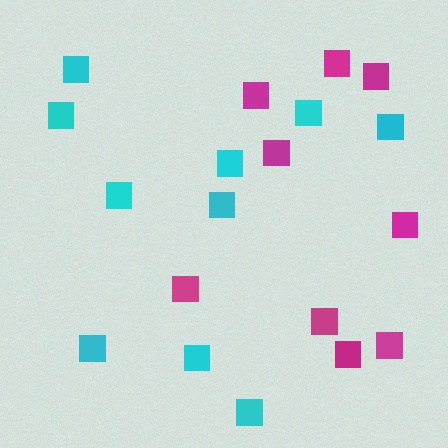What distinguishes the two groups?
There are 2 groups: one group of cyan squares (10) and one group of magenta squares (9).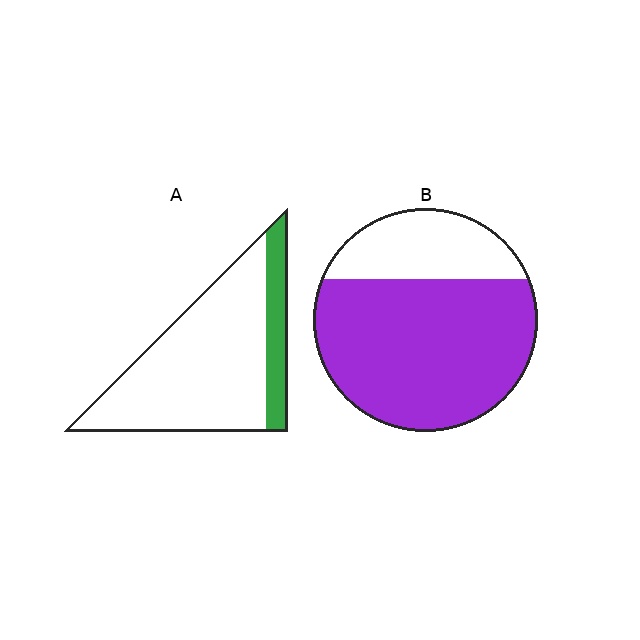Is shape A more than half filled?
No.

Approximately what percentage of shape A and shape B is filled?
A is approximately 20% and B is approximately 75%.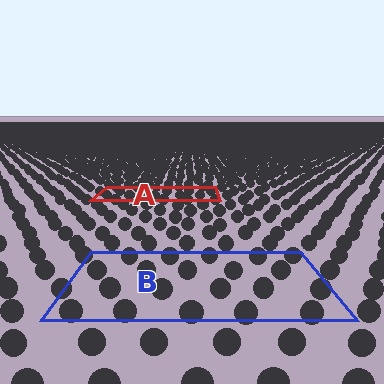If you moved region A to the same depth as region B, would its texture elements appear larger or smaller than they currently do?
They would appear larger. At a closer depth, the same texture elements are projected at a bigger on-screen size.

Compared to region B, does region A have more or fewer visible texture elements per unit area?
Region A has more texture elements per unit area — they are packed more densely because it is farther away.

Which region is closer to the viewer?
Region B is closer. The texture elements there are larger and more spread out.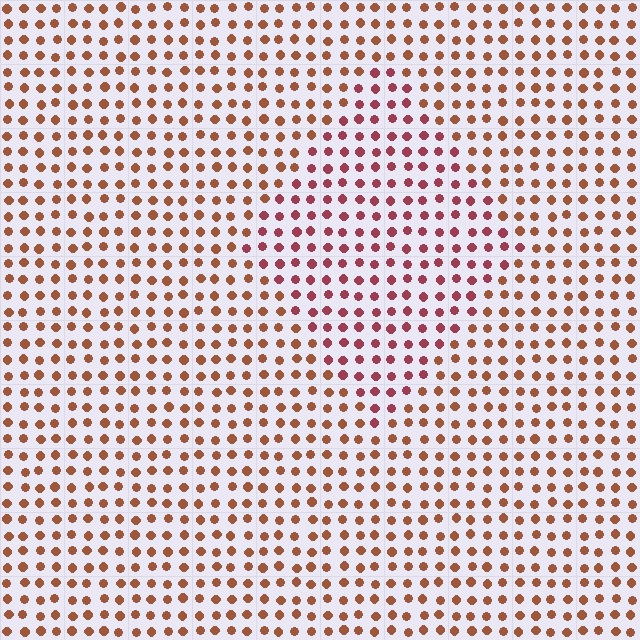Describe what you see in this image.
The image is filled with small brown elements in a uniform arrangement. A diamond-shaped region is visible where the elements are tinted to a slightly different hue, forming a subtle color boundary.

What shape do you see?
I see a diamond.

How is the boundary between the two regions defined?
The boundary is defined purely by a slight shift in hue (about 30 degrees). Spacing, size, and orientation are identical on both sides.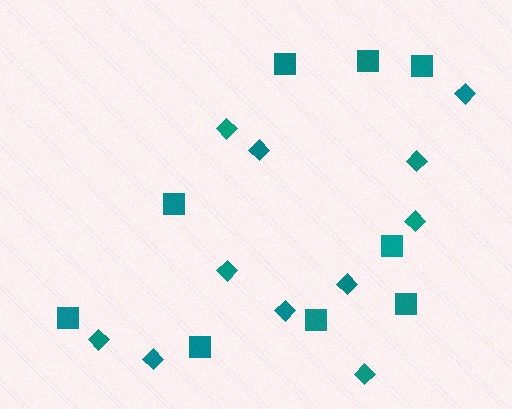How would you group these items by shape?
There are 2 groups: one group of squares (9) and one group of diamonds (11).